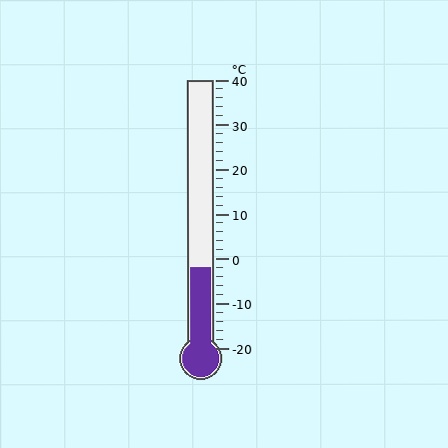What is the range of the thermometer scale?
The thermometer scale ranges from -20°C to 40°C.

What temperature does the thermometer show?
The thermometer shows approximately -2°C.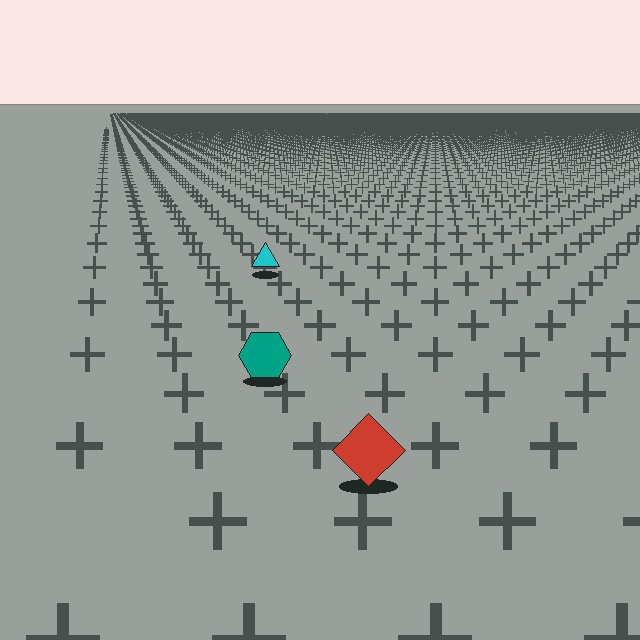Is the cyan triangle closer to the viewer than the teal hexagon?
No. The teal hexagon is closer — you can tell from the texture gradient: the ground texture is coarser near it.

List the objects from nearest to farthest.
From nearest to farthest: the red diamond, the teal hexagon, the cyan triangle.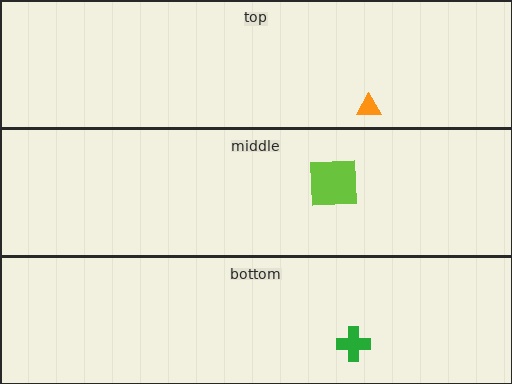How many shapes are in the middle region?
1.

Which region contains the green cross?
The bottom region.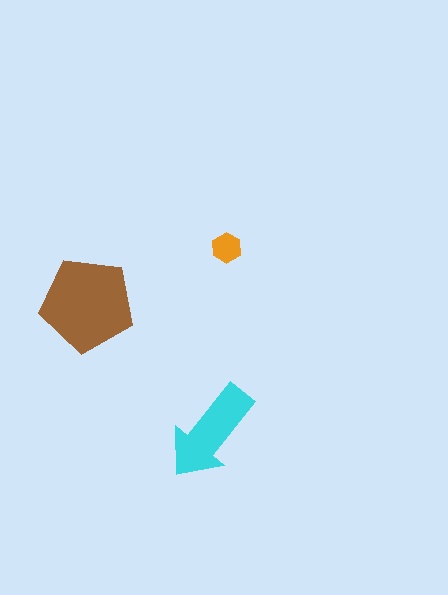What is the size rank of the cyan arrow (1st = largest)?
2nd.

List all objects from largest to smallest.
The brown pentagon, the cyan arrow, the orange hexagon.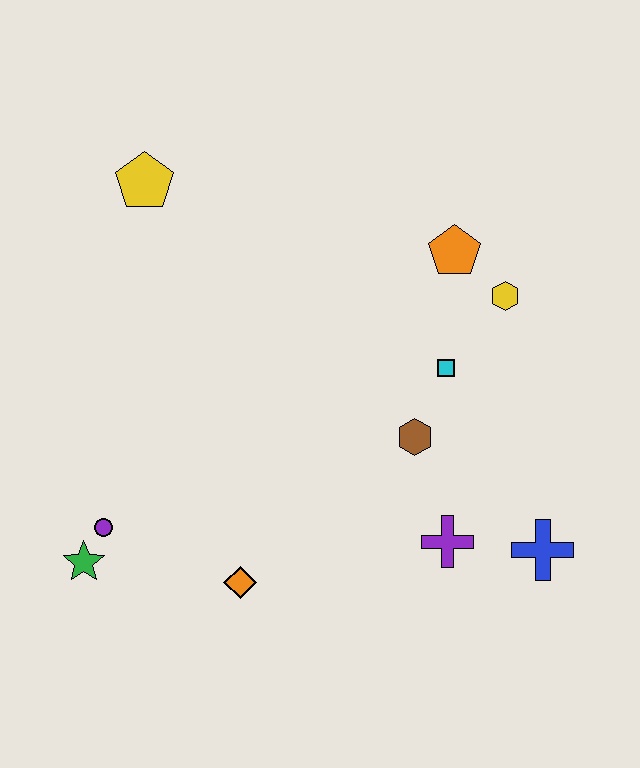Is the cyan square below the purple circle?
No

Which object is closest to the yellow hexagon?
The orange pentagon is closest to the yellow hexagon.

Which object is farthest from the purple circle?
The yellow hexagon is farthest from the purple circle.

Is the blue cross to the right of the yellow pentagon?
Yes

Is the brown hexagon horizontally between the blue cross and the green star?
Yes